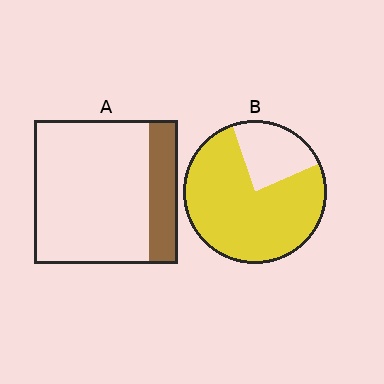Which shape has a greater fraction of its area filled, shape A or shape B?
Shape B.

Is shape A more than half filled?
No.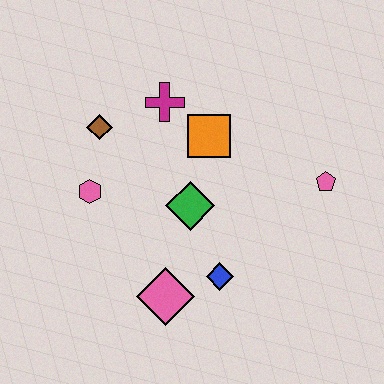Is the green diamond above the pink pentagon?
No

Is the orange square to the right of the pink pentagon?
No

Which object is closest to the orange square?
The magenta cross is closest to the orange square.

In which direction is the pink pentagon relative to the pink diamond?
The pink pentagon is to the right of the pink diamond.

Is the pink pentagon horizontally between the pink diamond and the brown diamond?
No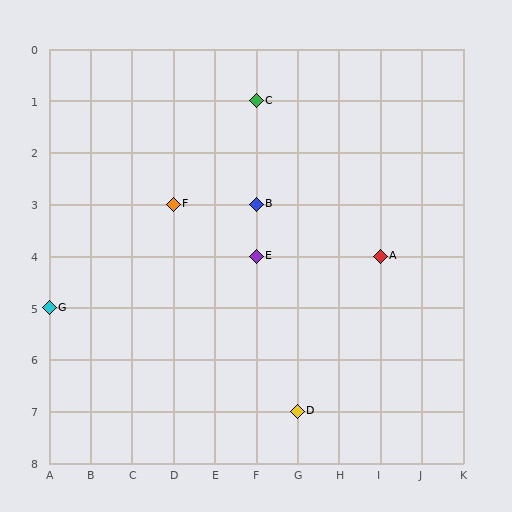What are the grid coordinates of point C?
Point C is at grid coordinates (F, 1).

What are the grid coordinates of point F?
Point F is at grid coordinates (D, 3).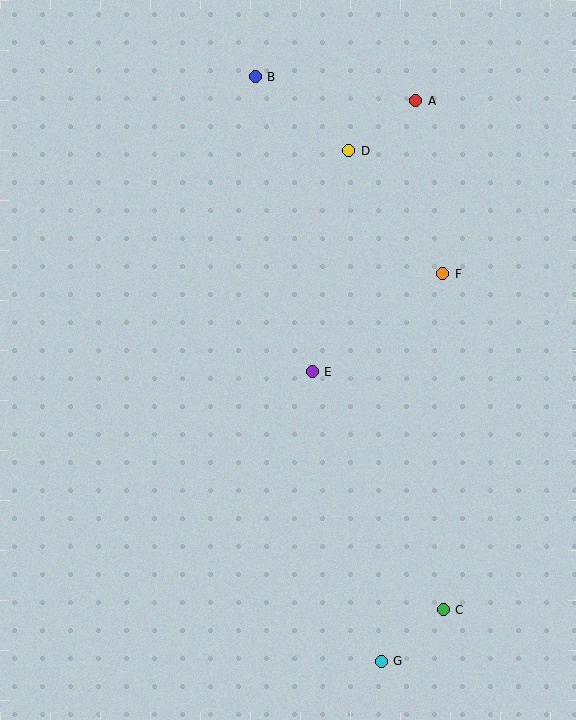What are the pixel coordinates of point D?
Point D is at (349, 151).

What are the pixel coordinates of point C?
Point C is at (443, 610).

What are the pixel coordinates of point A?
Point A is at (416, 101).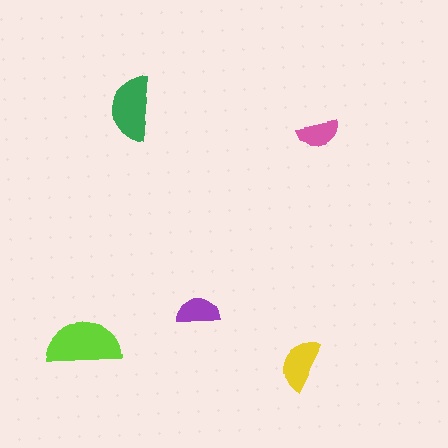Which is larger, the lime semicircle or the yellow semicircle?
The lime one.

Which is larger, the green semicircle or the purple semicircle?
The green one.